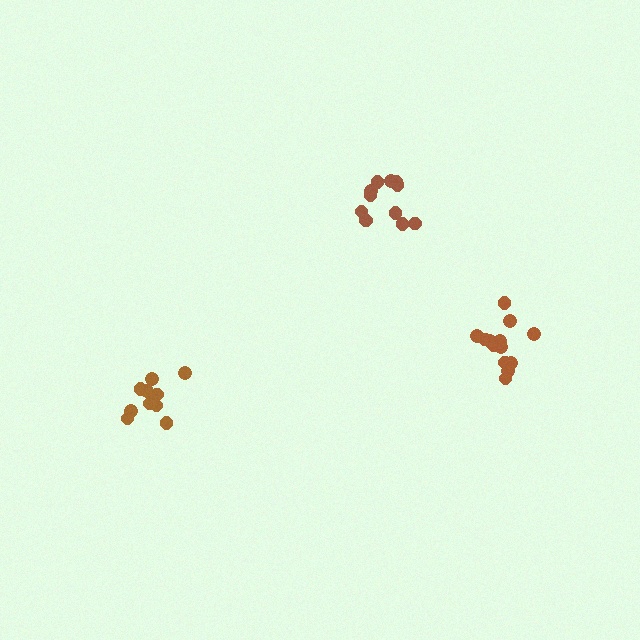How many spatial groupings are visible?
There are 3 spatial groupings.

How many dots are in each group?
Group 1: 11 dots, Group 2: 10 dots, Group 3: 13 dots (34 total).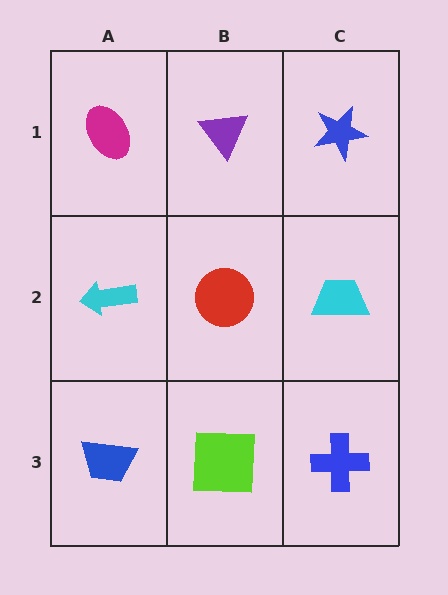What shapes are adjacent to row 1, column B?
A red circle (row 2, column B), a magenta ellipse (row 1, column A), a blue star (row 1, column C).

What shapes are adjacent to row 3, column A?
A cyan arrow (row 2, column A), a lime square (row 3, column B).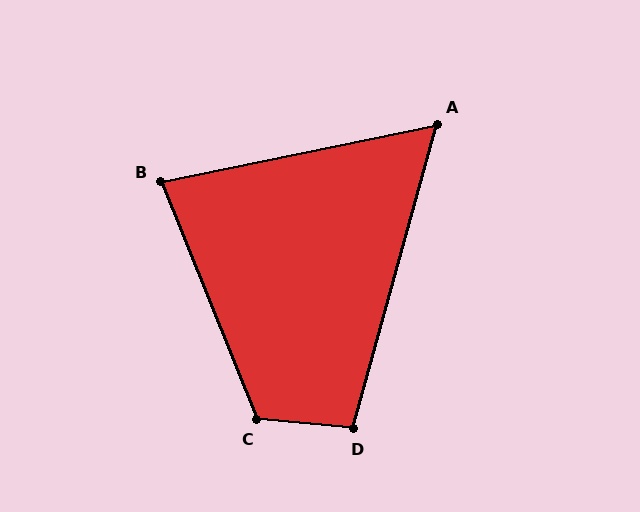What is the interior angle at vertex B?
Approximately 80 degrees (acute).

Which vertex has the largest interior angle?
C, at approximately 117 degrees.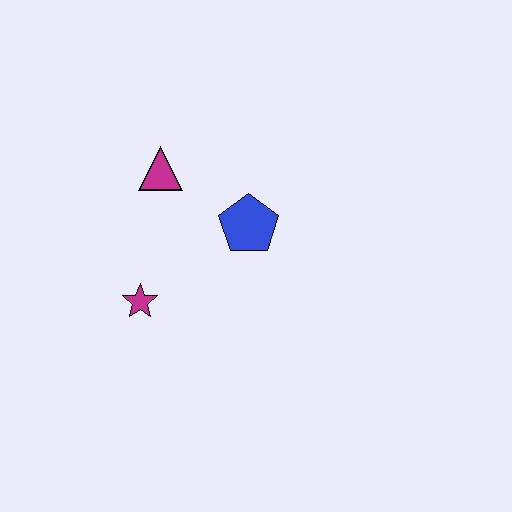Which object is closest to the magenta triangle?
The blue pentagon is closest to the magenta triangle.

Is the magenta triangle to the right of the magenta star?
Yes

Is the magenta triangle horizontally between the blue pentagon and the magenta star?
Yes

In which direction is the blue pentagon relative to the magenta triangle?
The blue pentagon is to the right of the magenta triangle.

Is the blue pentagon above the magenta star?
Yes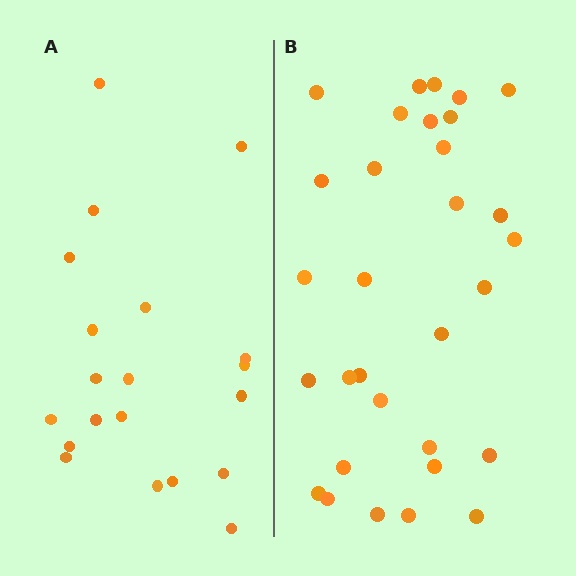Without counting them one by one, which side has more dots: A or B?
Region B (the right region) has more dots.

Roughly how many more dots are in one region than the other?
Region B has roughly 12 or so more dots than region A.